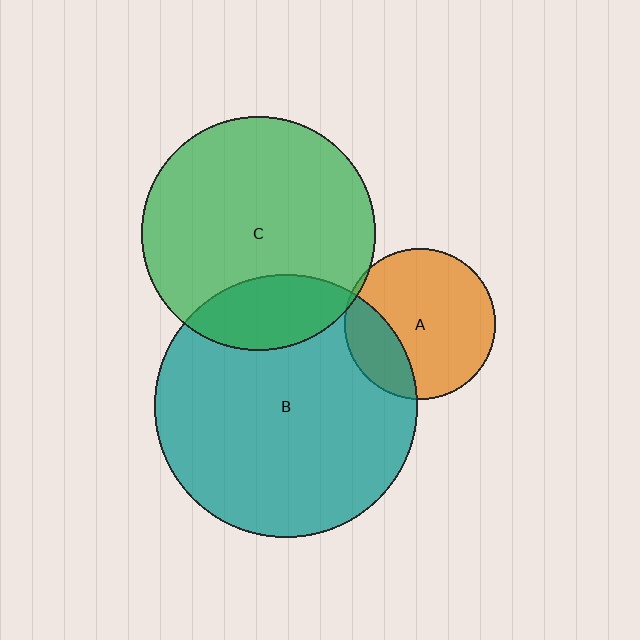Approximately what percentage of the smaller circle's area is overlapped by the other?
Approximately 20%.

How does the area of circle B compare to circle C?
Approximately 1.3 times.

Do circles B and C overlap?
Yes.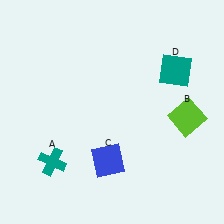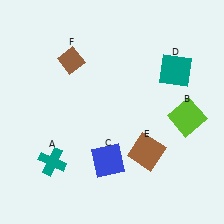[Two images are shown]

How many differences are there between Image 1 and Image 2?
There are 2 differences between the two images.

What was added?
A brown square (E), a brown diamond (F) were added in Image 2.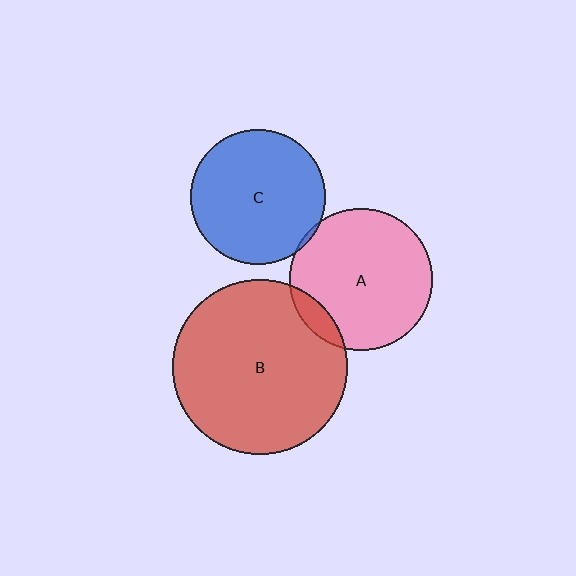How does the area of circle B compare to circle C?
Approximately 1.7 times.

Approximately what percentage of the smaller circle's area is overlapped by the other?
Approximately 10%.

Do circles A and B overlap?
Yes.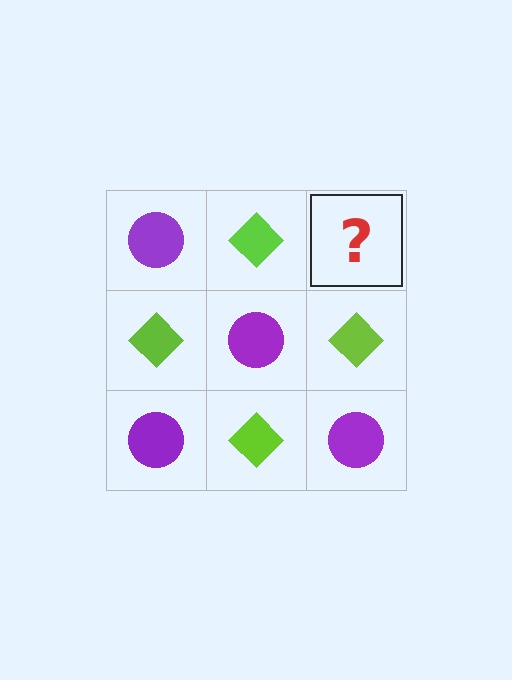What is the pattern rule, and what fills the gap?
The rule is that it alternates purple circle and lime diamond in a checkerboard pattern. The gap should be filled with a purple circle.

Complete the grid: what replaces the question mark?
The question mark should be replaced with a purple circle.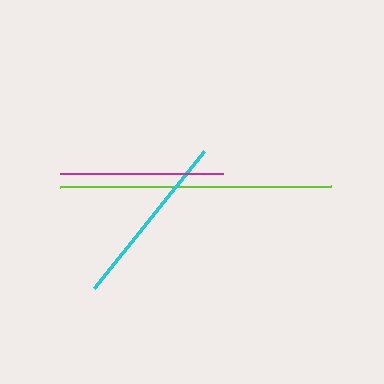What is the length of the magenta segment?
The magenta segment is approximately 163 pixels long.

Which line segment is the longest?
The lime line is the longest at approximately 270 pixels.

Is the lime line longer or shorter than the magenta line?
The lime line is longer than the magenta line.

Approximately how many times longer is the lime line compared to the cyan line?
The lime line is approximately 1.5 times the length of the cyan line.